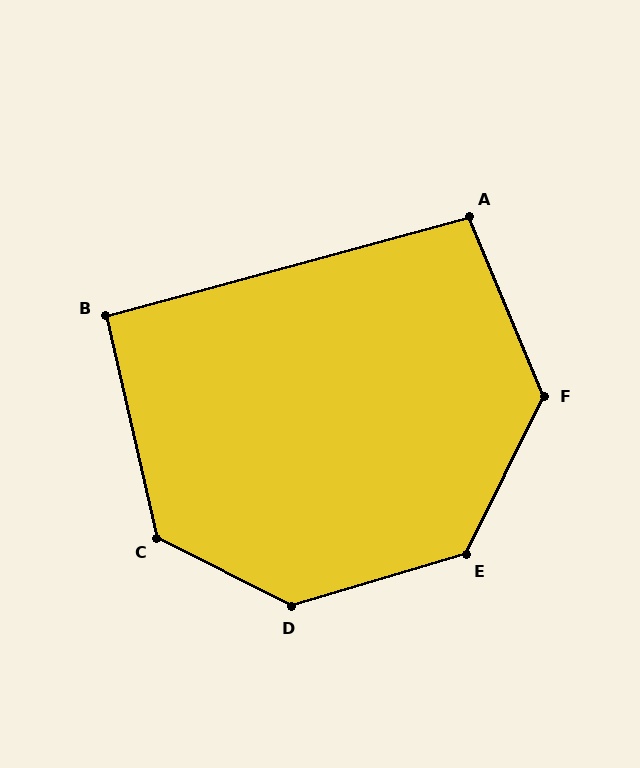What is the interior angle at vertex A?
Approximately 97 degrees (obtuse).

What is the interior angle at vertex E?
Approximately 133 degrees (obtuse).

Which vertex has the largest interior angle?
D, at approximately 136 degrees.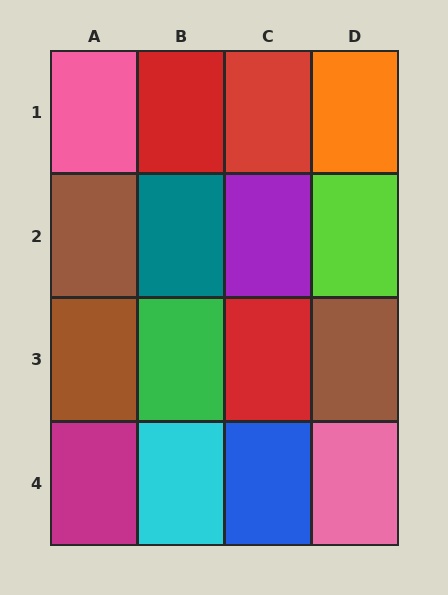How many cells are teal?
1 cell is teal.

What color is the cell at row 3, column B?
Green.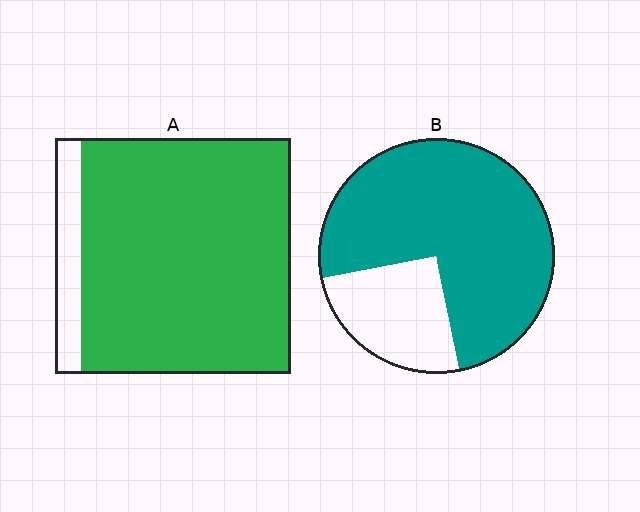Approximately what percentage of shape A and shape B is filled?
A is approximately 90% and B is approximately 75%.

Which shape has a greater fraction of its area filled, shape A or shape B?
Shape A.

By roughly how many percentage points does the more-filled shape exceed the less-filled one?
By roughly 15 percentage points (A over B).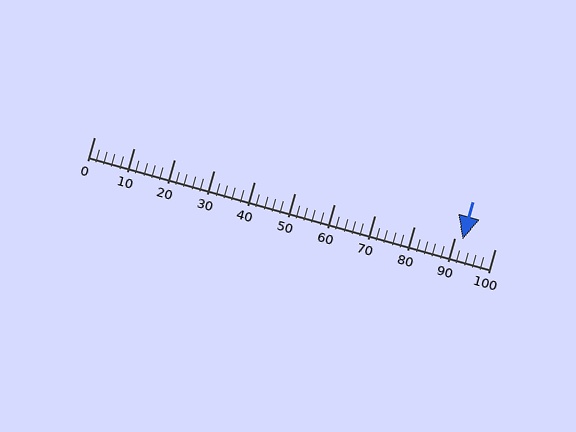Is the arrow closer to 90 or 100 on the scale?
The arrow is closer to 90.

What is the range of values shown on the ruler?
The ruler shows values from 0 to 100.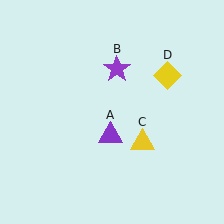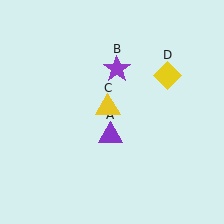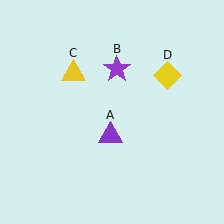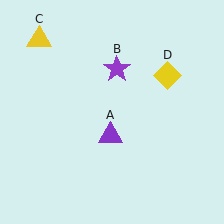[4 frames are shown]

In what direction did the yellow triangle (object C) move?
The yellow triangle (object C) moved up and to the left.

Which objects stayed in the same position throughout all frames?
Purple triangle (object A) and purple star (object B) and yellow diamond (object D) remained stationary.